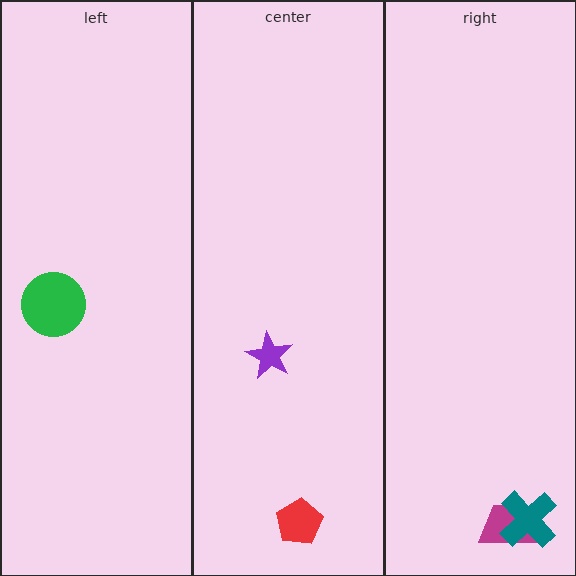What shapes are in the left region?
The green circle.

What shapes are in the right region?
The magenta trapezoid, the teal cross.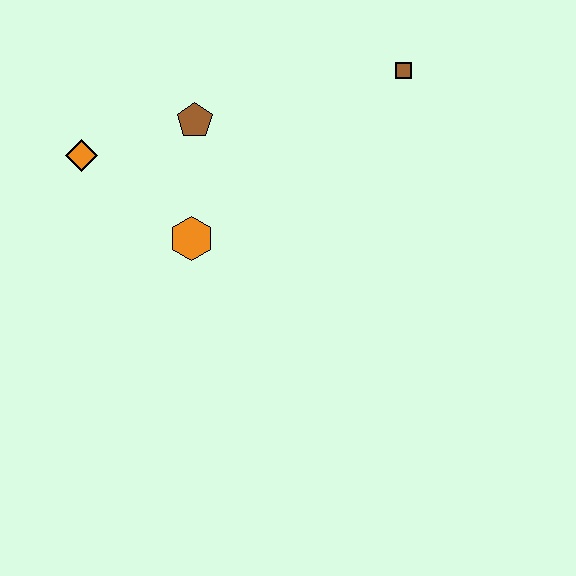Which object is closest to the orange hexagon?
The brown pentagon is closest to the orange hexagon.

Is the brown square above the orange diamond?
Yes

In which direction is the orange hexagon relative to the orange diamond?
The orange hexagon is to the right of the orange diamond.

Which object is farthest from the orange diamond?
The brown square is farthest from the orange diamond.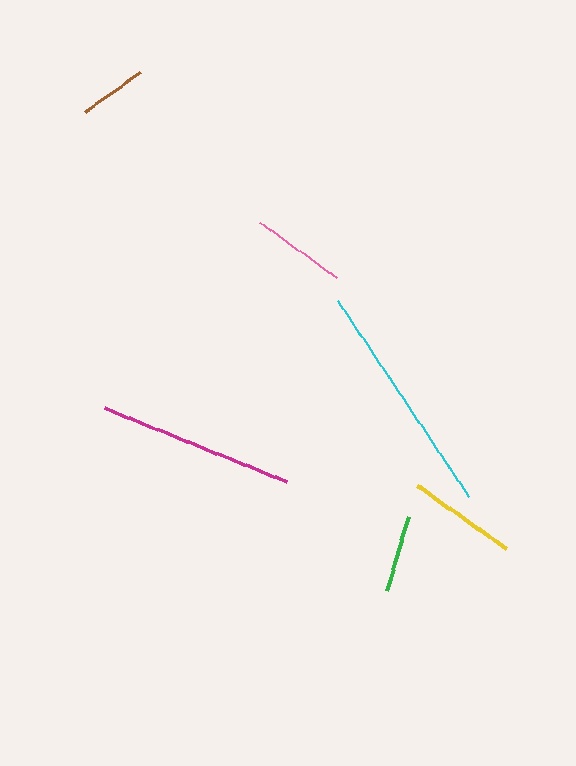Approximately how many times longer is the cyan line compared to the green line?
The cyan line is approximately 3.1 times the length of the green line.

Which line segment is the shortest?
The brown line is the shortest at approximately 68 pixels.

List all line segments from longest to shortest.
From longest to shortest: cyan, magenta, yellow, pink, green, brown.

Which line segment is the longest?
The cyan line is the longest at approximately 236 pixels.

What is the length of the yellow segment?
The yellow segment is approximately 109 pixels long.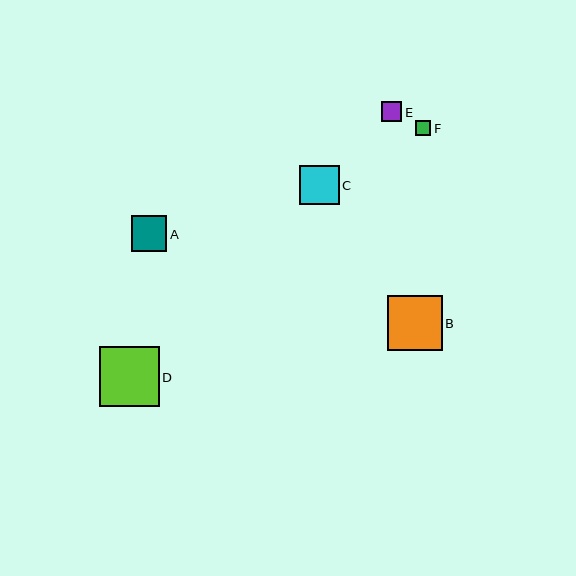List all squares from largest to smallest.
From largest to smallest: D, B, C, A, E, F.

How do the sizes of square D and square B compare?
Square D and square B are approximately the same size.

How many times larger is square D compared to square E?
Square D is approximately 3.0 times the size of square E.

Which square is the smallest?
Square F is the smallest with a size of approximately 15 pixels.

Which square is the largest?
Square D is the largest with a size of approximately 60 pixels.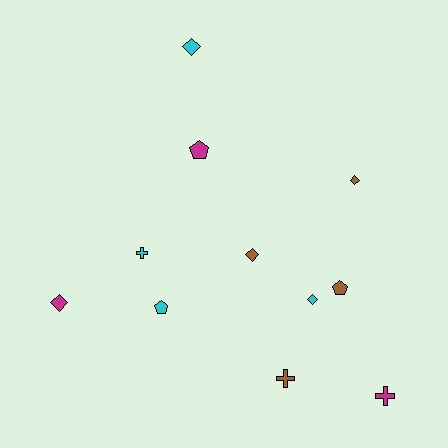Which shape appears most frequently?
Diamond, with 5 objects.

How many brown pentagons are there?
There is 1 brown pentagon.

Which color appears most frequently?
Brown, with 4 objects.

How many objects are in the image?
There are 11 objects.